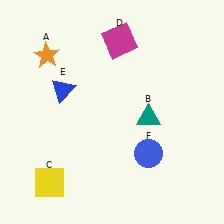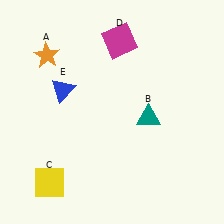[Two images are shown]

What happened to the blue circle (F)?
The blue circle (F) was removed in Image 2. It was in the bottom-right area of Image 1.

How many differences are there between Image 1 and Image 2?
There is 1 difference between the two images.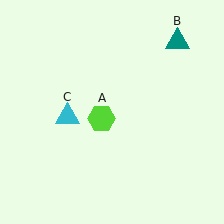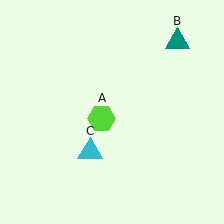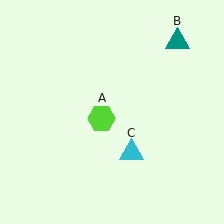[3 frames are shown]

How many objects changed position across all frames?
1 object changed position: cyan triangle (object C).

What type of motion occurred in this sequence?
The cyan triangle (object C) rotated counterclockwise around the center of the scene.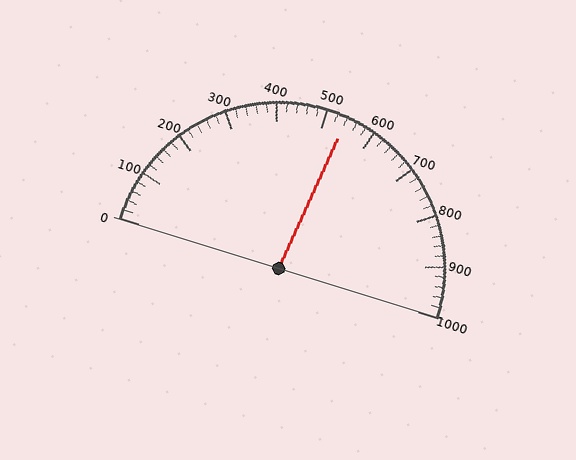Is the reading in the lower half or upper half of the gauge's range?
The reading is in the upper half of the range (0 to 1000).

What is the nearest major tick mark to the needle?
The nearest major tick mark is 500.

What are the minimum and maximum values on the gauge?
The gauge ranges from 0 to 1000.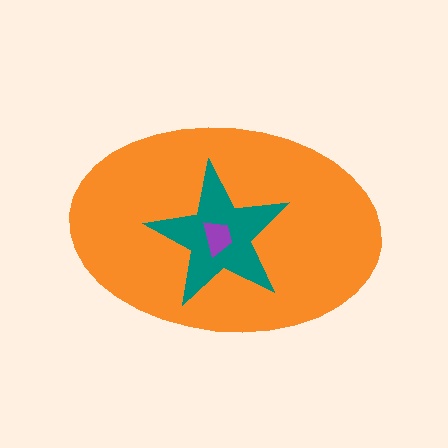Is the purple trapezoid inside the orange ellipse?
Yes.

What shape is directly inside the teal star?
The purple trapezoid.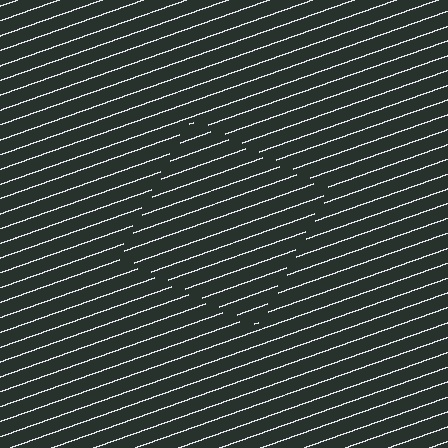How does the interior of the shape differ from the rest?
The interior of the shape contains the same grating, shifted by half a period — the contour is defined by the phase discontinuity where line-ends from the inner and outer gratings abut.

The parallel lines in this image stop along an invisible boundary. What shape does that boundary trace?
An illusory square. The interior of the shape contains the same grating, shifted by half a period — the contour is defined by the phase discontinuity where line-ends from the inner and outer gratings abut.